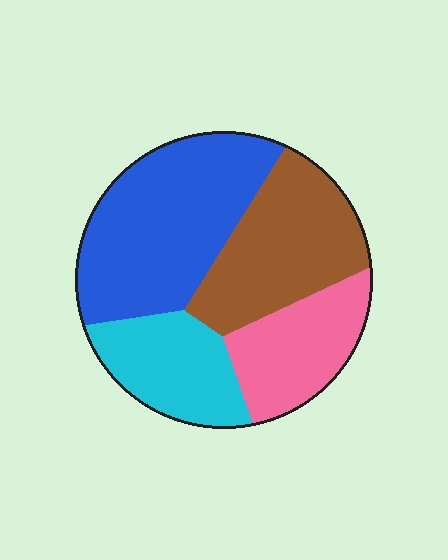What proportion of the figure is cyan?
Cyan covers around 20% of the figure.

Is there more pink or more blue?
Blue.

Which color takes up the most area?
Blue, at roughly 35%.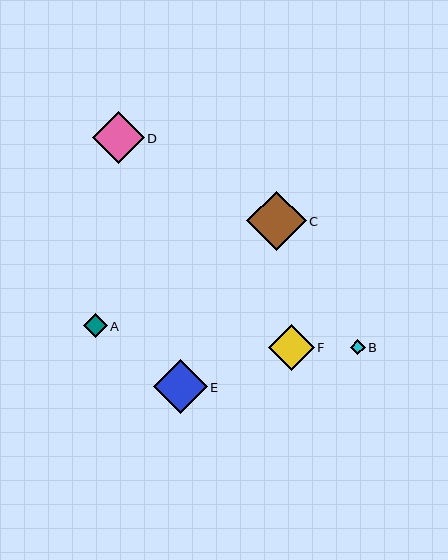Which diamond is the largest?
Diamond C is the largest with a size of approximately 59 pixels.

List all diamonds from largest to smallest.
From largest to smallest: C, E, D, F, A, B.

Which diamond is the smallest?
Diamond B is the smallest with a size of approximately 15 pixels.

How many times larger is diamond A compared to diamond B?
Diamond A is approximately 1.6 times the size of diamond B.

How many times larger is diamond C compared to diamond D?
Diamond C is approximately 1.1 times the size of diamond D.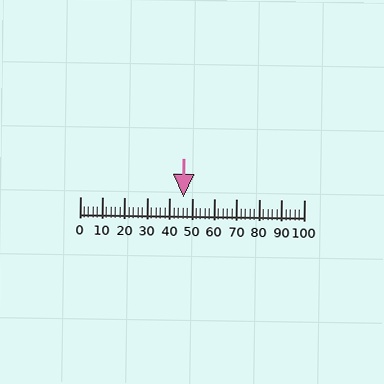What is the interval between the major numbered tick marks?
The major tick marks are spaced 10 units apart.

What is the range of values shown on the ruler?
The ruler shows values from 0 to 100.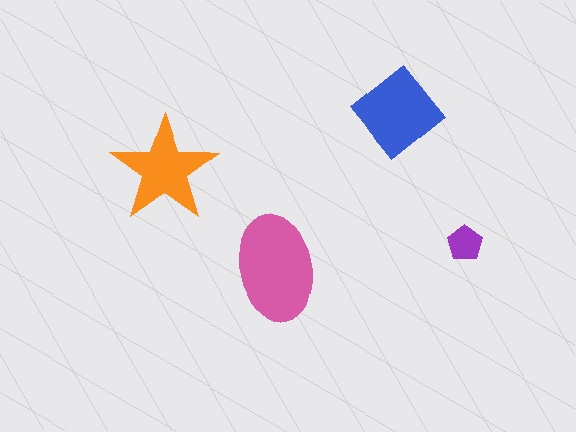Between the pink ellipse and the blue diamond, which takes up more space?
The pink ellipse.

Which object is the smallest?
The purple pentagon.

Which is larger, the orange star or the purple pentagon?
The orange star.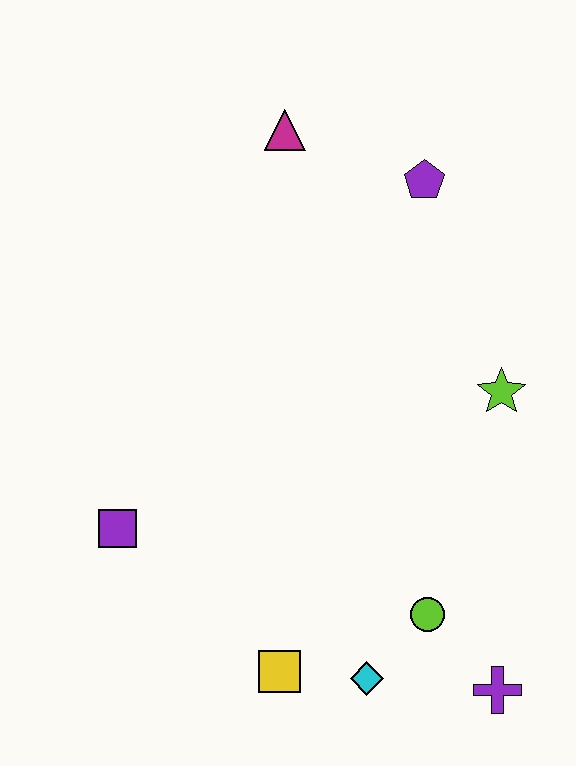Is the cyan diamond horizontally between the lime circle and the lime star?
No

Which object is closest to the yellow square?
The cyan diamond is closest to the yellow square.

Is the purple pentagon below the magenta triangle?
Yes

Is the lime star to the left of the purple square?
No